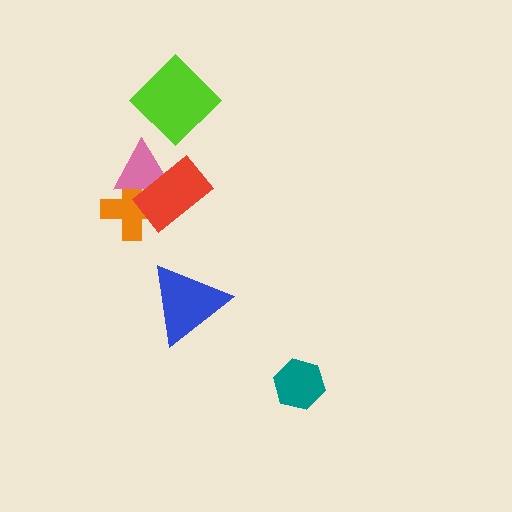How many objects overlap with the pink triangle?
2 objects overlap with the pink triangle.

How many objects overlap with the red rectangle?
2 objects overlap with the red rectangle.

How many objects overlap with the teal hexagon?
0 objects overlap with the teal hexagon.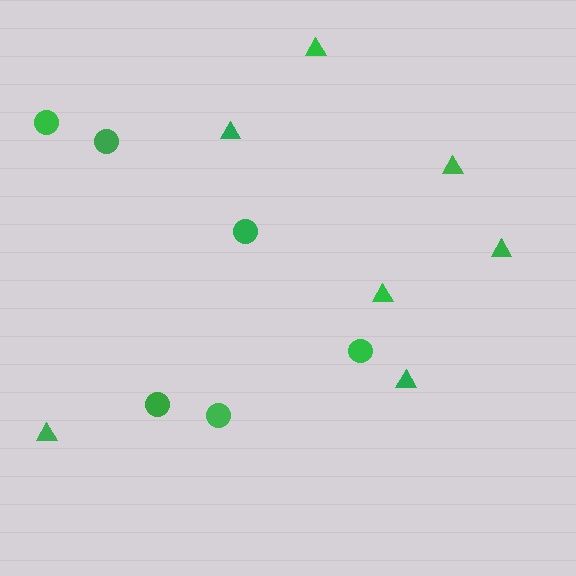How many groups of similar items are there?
There are 2 groups: one group of triangles (7) and one group of circles (6).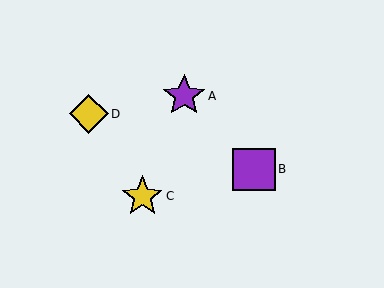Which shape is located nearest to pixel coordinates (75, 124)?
The yellow diamond (labeled D) at (89, 114) is nearest to that location.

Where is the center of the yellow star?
The center of the yellow star is at (142, 196).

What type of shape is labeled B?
Shape B is a purple square.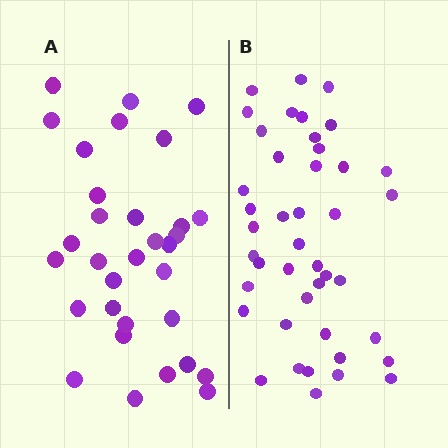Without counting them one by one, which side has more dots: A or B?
Region B (the right region) has more dots.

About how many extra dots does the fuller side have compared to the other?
Region B has roughly 12 or so more dots than region A.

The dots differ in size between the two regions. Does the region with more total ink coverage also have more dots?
No. Region A has more total ink coverage because its dots are larger, but region B actually contains more individual dots. Total area can be misleading — the number of items is what matters here.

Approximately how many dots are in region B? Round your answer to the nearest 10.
About 40 dots. (The exact count is 43, which rounds to 40.)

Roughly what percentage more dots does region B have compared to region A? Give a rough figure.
About 35% more.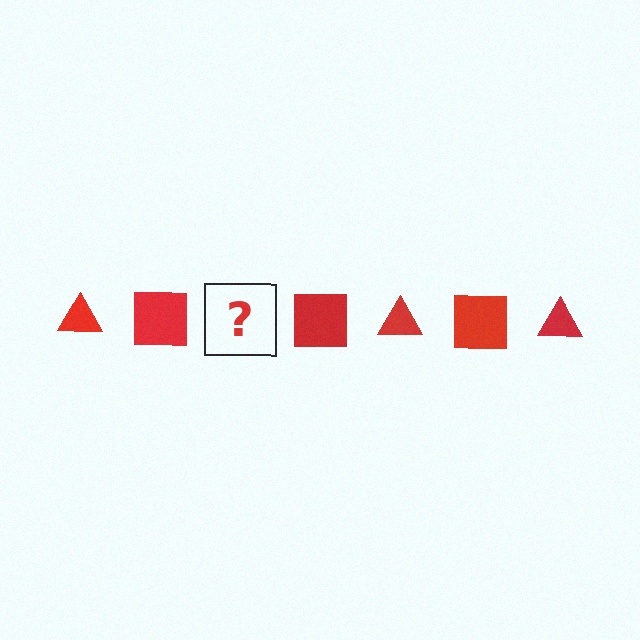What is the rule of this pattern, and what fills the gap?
The rule is that the pattern cycles through triangle, square shapes in red. The gap should be filled with a red triangle.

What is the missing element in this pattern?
The missing element is a red triangle.